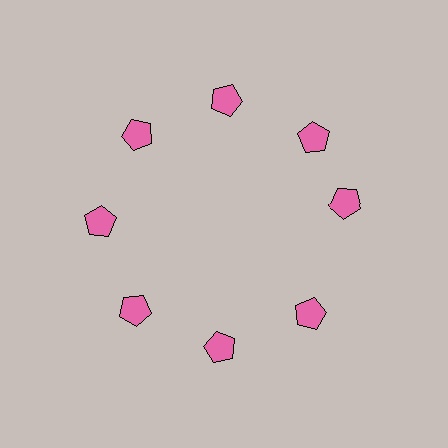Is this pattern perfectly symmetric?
No. The 8 pink pentagons are arranged in a ring, but one element near the 3 o'clock position is rotated out of alignment along the ring, breaking the 8-fold rotational symmetry.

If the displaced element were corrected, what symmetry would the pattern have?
It would have 8-fold rotational symmetry — the pattern would map onto itself every 45 degrees.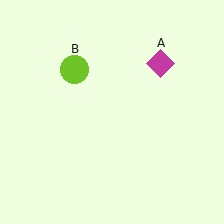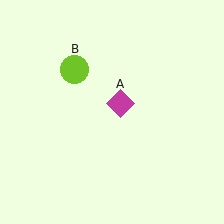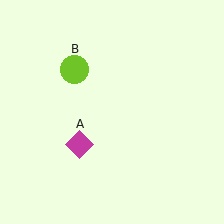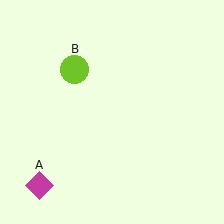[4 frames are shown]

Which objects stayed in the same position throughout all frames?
Lime circle (object B) remained stationary.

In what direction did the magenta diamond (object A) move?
The magenta diamond (object A) moved down and to the left.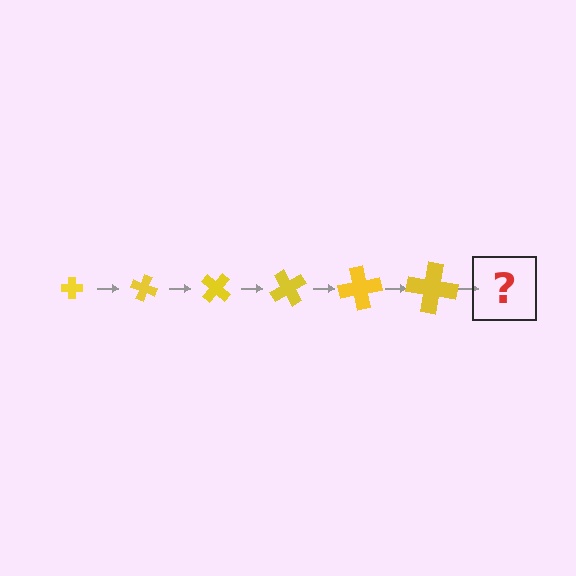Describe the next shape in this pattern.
It should be a cross, larger than the previous one and rotated 120 degrees from the start.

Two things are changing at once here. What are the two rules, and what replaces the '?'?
The two rules are that the cross grows larger each step and it rotates 20 degrees each step. The '?' should be a cross, larger than the previous one and rotated 120 degrees from the start.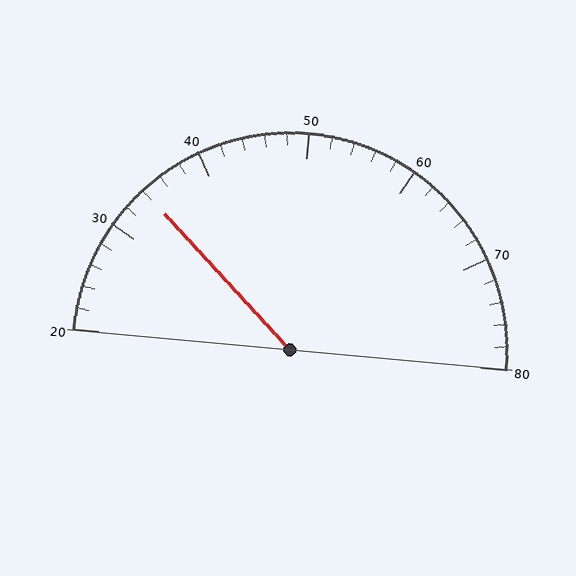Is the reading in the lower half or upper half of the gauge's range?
The reading is in the lower half of the range (20 to 80).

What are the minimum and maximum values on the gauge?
The gauge ranges from 20 to 80.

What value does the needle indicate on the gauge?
The needle indicates approximately 34.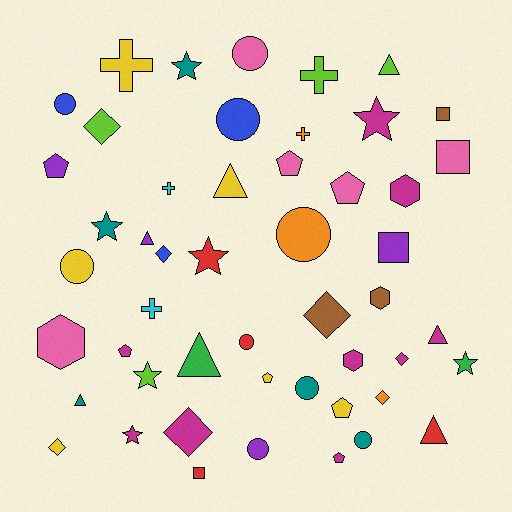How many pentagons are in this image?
There are 7 pentagons.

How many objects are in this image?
There are 50 objects.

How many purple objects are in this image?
There are 4 purple objects.